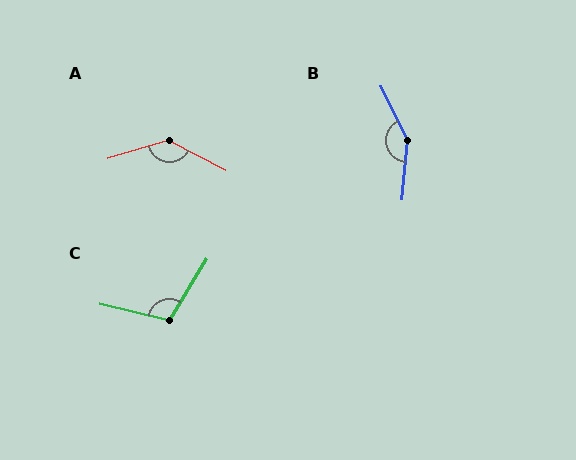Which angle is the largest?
B, at approximately 148 degrees.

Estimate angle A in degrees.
Approximately 136 degrees.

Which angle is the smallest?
C, at approximately 107 degrees.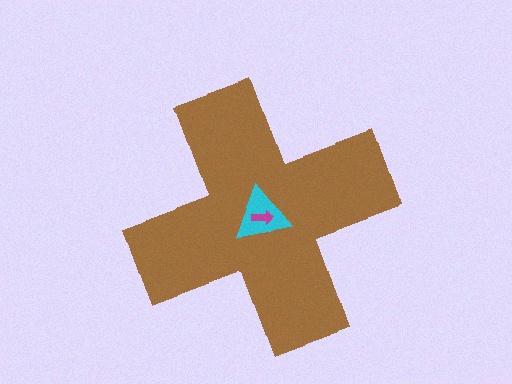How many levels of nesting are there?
3.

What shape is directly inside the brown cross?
The cyan triangle.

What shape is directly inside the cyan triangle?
The magenta arrow.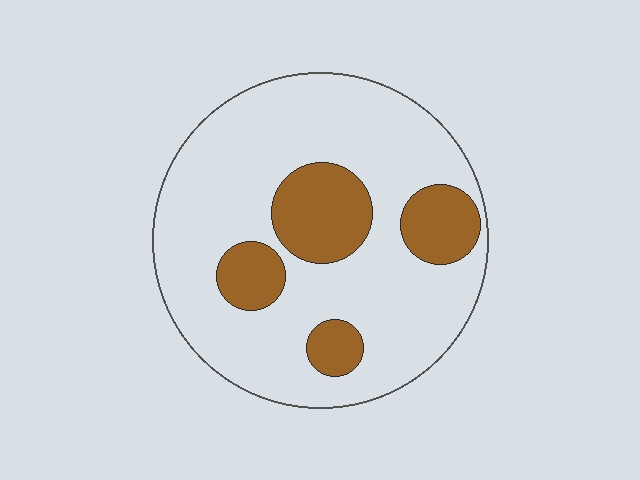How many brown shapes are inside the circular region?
4.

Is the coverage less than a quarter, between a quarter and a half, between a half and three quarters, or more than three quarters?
Less than a quarter.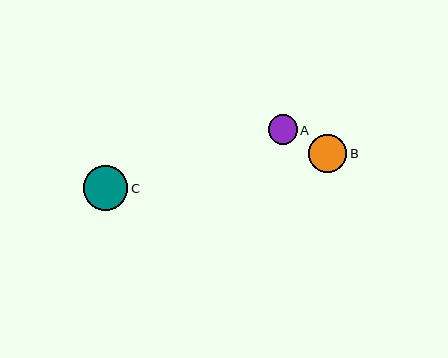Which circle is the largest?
Circle C is the largest with a size of approximately 44 pixels.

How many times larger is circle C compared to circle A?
Circle C is approximately 1.5 times the size of circle A.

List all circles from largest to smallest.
From largest to smallest: C, B, A.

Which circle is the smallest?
Circle A is the smallest with a size of approximately 29 pixels.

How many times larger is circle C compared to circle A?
Circle C is approximately 1.5 times the size of circle A.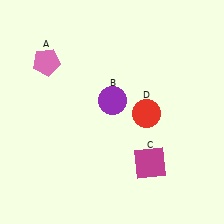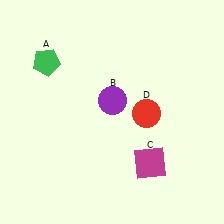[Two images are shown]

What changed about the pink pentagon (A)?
In Image 1, A is pink. In Image 2, it changed to green.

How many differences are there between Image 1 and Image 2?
There is 1 difference between the two images.